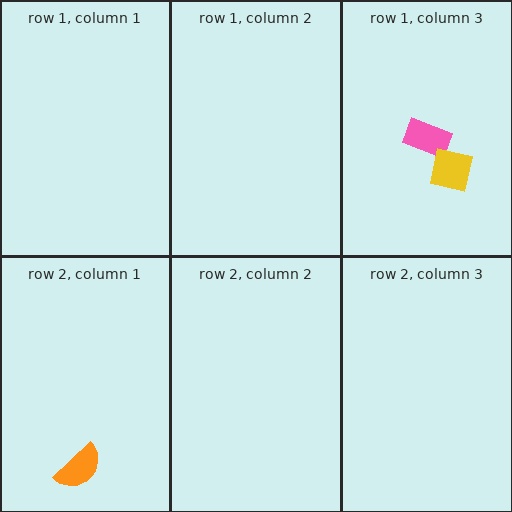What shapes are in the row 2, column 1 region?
The orange semicircle.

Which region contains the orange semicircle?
The row 2, column 1 region.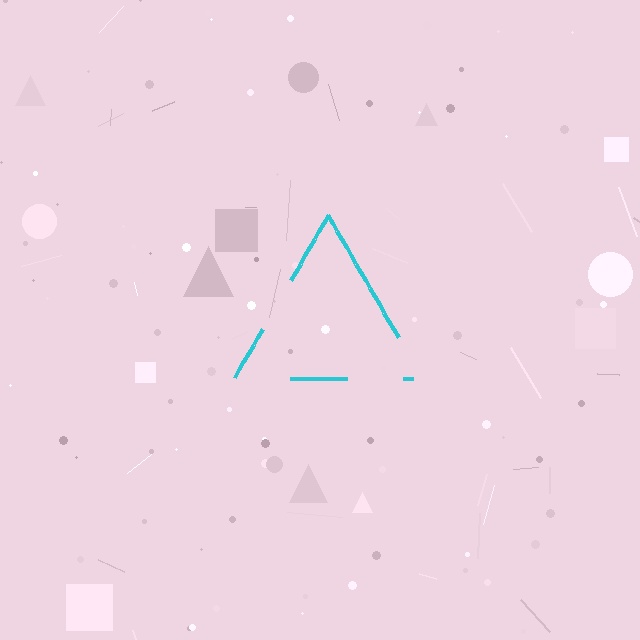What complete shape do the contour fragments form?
The contour fragments form a triangle.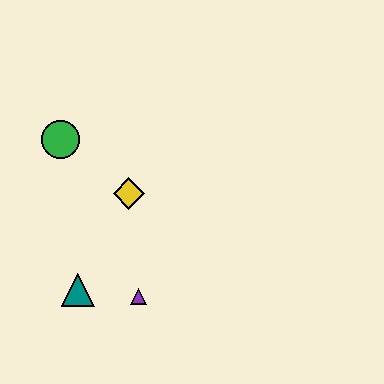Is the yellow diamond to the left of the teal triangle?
No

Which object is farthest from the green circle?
The purple triangle is farthest from the green circle.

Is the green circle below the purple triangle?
No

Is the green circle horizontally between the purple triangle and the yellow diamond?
No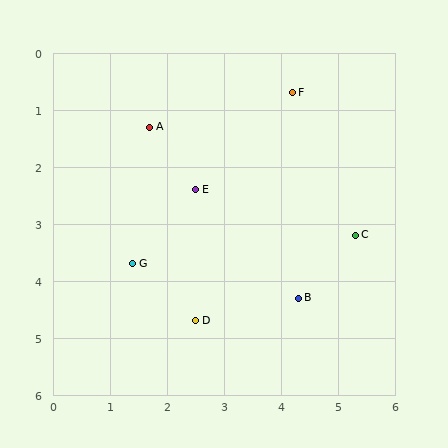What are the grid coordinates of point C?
Point C is at approximately (5.3, 3.2).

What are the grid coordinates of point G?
Point G is at approximately (1.4, 3.7).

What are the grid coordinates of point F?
Point F is at approximately (4.2, 0.7).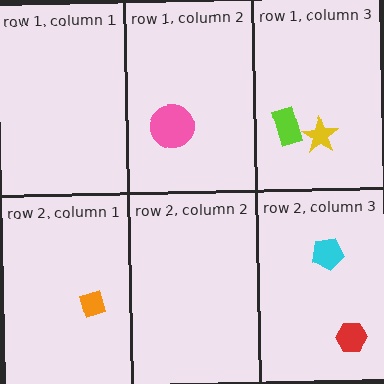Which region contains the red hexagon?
The row 2, column 3 region.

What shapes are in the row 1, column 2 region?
The pink circle.